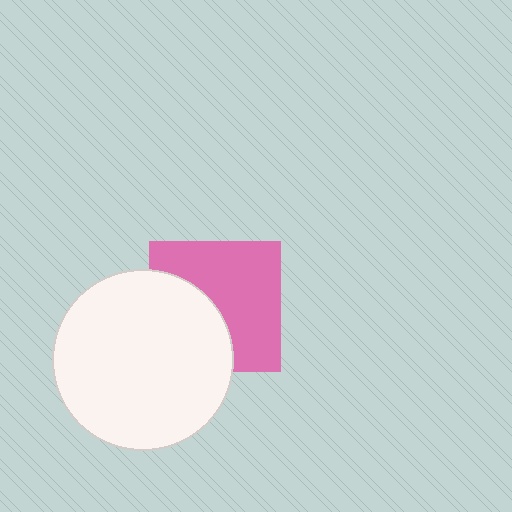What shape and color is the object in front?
The object in front is a white circle.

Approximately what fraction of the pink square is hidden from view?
Roughly 40% of the pink square is hidden behind the white circle.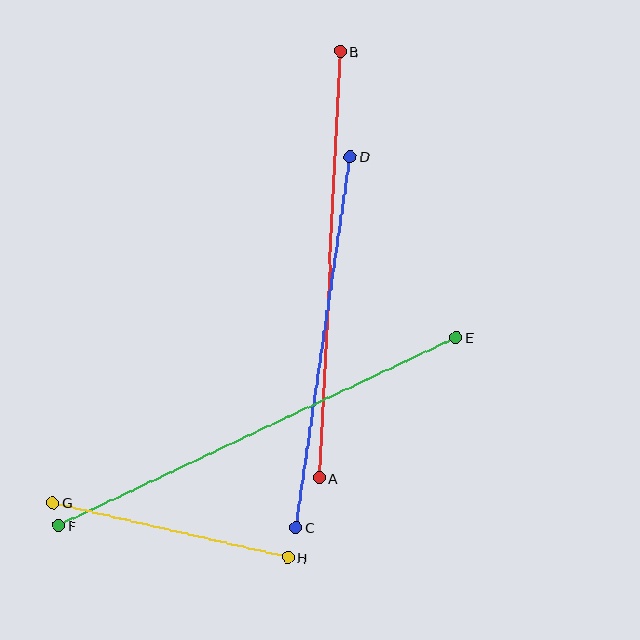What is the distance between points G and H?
The distance is approximately 242 pixels.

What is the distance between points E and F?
The distance is approximately 440 pixels.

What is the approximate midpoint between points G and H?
The midpoint is at approximately (170, 530) pixels.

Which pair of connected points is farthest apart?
Points E and F are farthest apart.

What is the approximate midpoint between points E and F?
The midpoint is at approximately (258, 431) pixels.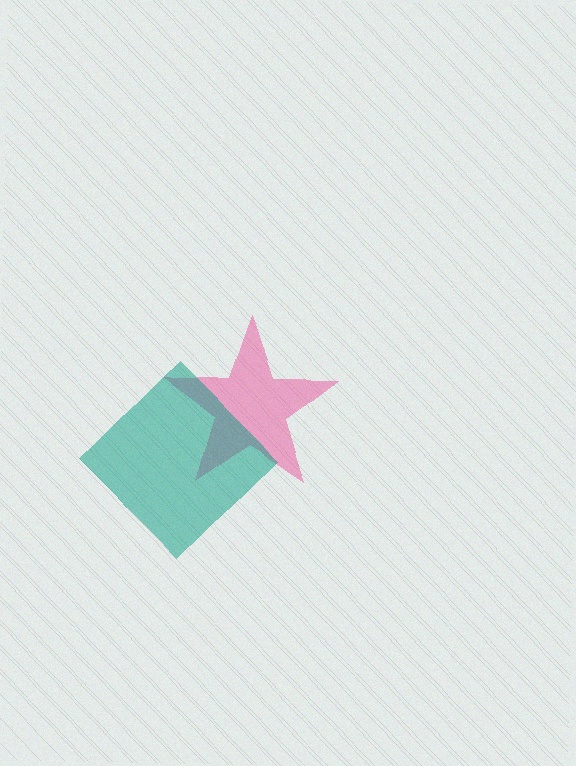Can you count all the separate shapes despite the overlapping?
Yes, there are 2 separate shapes.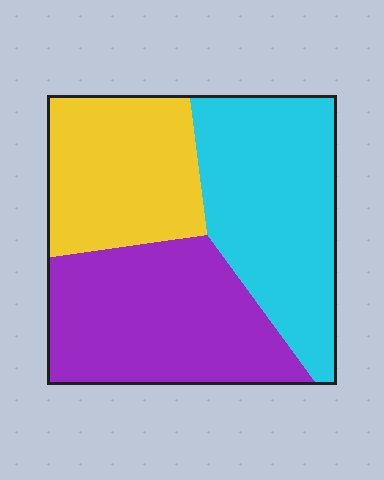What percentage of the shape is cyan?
Cyan takes up between a quarter and a half of the shape.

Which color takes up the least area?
Yellow, at roughly 25%.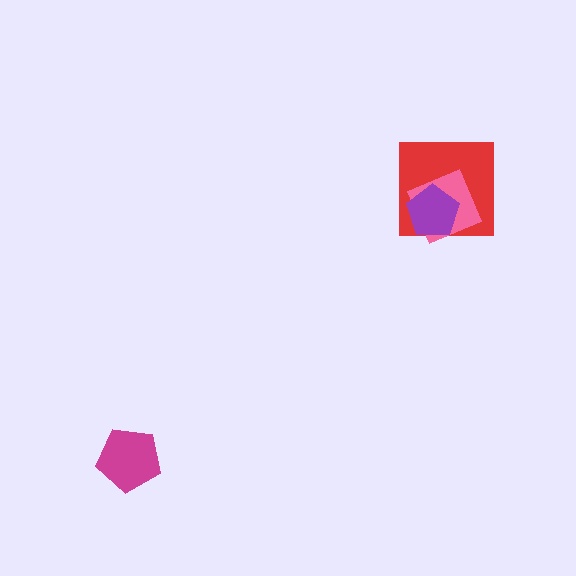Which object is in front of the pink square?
The purple pentagon is in front of the pink square.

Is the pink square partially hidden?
Yes, it is partially covered by another shape.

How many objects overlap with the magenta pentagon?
0 objects overlap with the magenta pentagon.